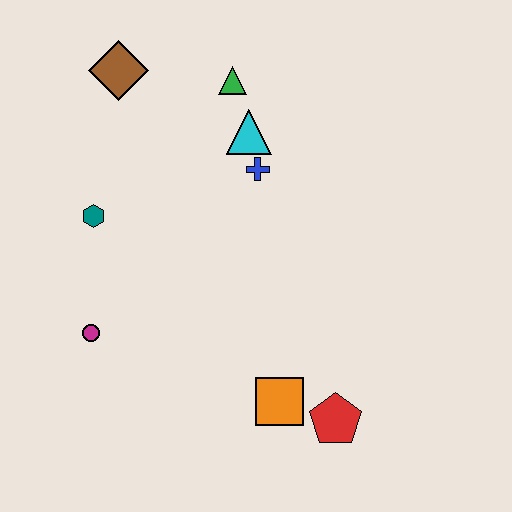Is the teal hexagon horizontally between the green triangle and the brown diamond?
No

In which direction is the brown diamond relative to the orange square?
The brown diamond is above the orange square.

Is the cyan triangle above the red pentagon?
Yes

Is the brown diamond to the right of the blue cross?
No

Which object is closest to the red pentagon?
The orange square is closest to the red pentagon.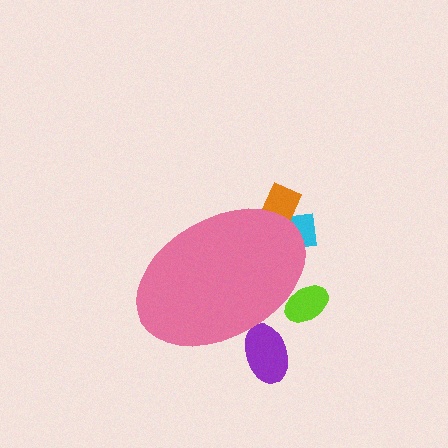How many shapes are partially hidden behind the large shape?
4 shapes are partially hidden.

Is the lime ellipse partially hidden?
Yes, the lime ellipse is partially hidden behind the pink ellipse.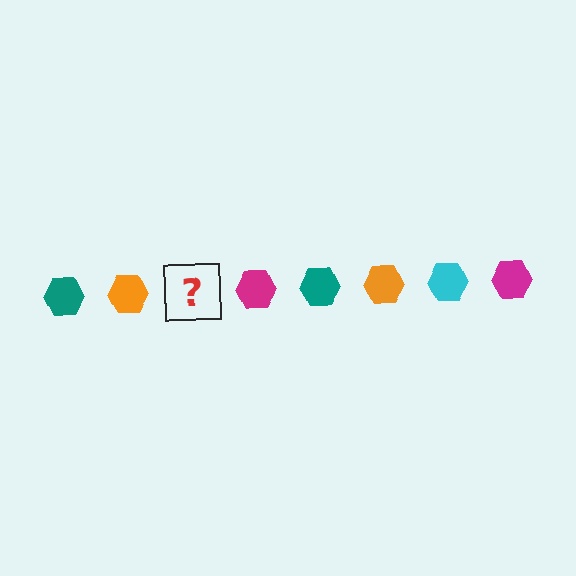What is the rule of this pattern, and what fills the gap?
The rule is that the pattern cycles through teal, orange, cyan, magenta hexagons. The gap should be filled with a cyan hexagon.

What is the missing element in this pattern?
The missing element is a cyan hexagon.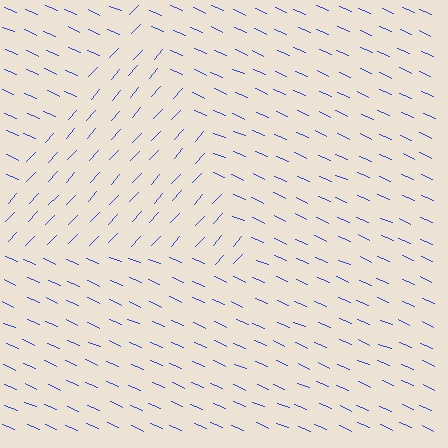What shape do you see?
I see a triangle.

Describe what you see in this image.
The image is filled with small blue line segments. A triangle region in the image has lines oriented differently from the surrounding lines, creating a visible texture boundary.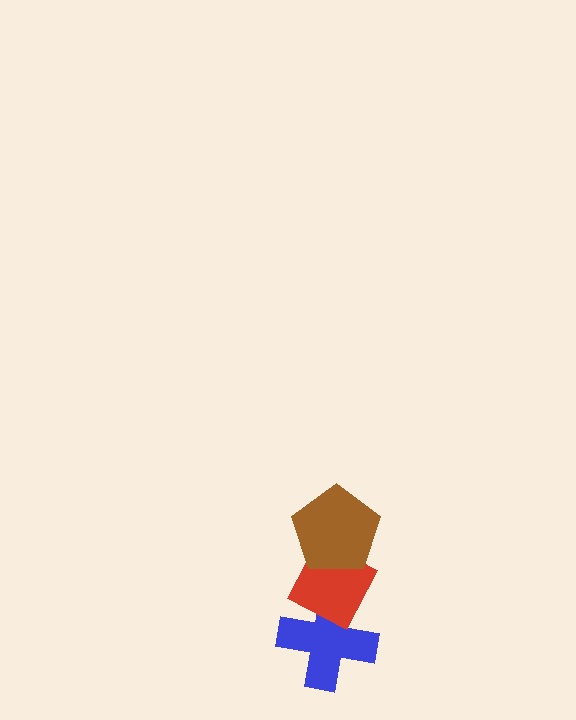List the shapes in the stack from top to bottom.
From top to bottom: the brown pentagon, the red diamond, the blue cross.